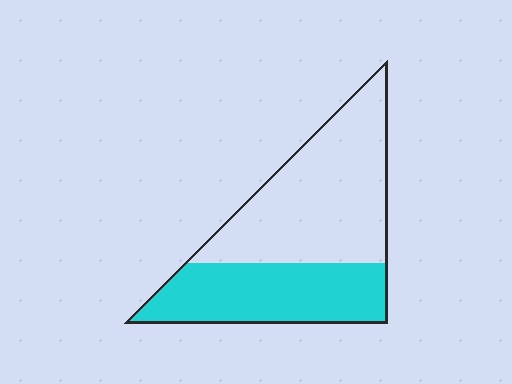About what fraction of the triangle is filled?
About two fifths (2/5).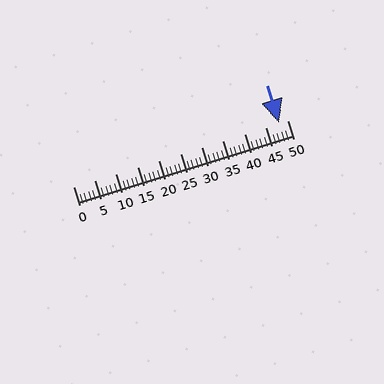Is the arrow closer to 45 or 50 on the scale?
The arrow is closer to 50.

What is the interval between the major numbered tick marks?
The major tick marks are spaced 5 units apart.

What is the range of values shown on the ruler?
The ruler shows values from 0 to 50.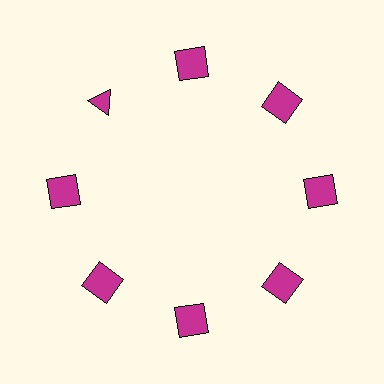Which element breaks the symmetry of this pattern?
The magenta triangle at roughly the 10 o'clock position breaks the symmetry. All other shapes are magenta squares.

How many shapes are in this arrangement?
There are 8 shapes arranged in a ring pattern.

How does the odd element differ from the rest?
It has a different shape: triangle instead of square.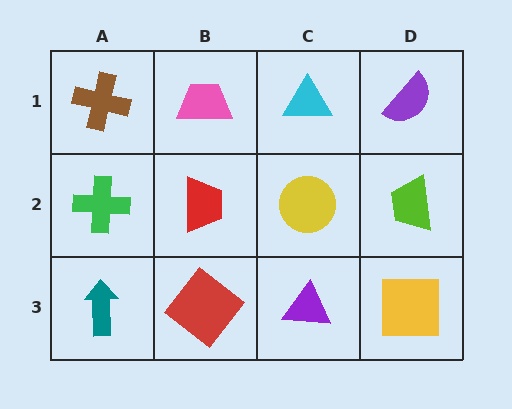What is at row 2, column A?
A green cross.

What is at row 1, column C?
A cyan triangle.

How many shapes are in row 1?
4 shapes.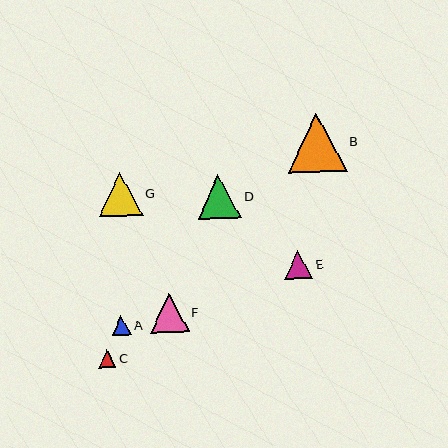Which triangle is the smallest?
Triangle C is the smallest with a size of approximately 17 pixels.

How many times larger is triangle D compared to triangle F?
Triangle D is approximately 1.1 times the size of triangle F.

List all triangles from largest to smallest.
From largest to smallest: B, G, D, F, E, A, C.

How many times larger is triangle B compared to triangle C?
Triangle B is approximately 3.4 times the size of triangle C.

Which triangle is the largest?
Triangle B is the largest with a size of approximately 59 pixels.